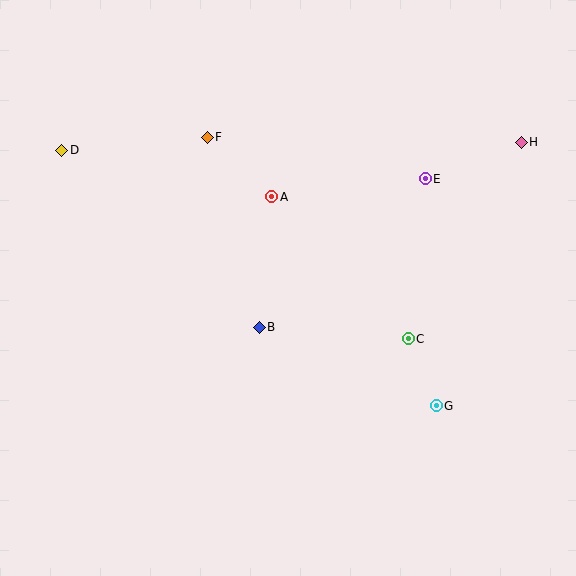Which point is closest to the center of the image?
Point B at (259, 327) is closest to the center.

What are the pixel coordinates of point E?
Point E is at (425, 179).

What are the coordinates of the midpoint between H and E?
The midpoint between H and E is at (473, 161).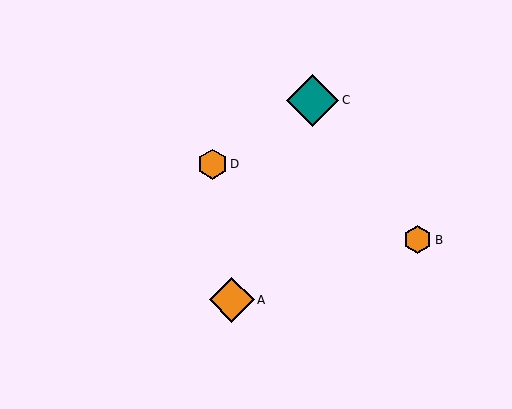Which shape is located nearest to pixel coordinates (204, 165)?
The orange hexagon (labeled D) at (212, 164) is nearest to that location.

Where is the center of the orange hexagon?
The center of the orange hexagon is at (212, 164).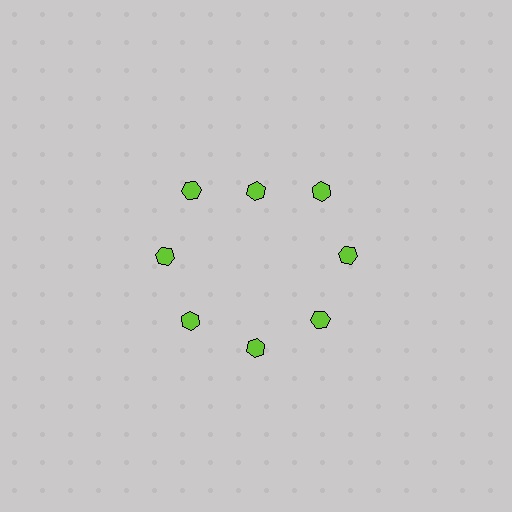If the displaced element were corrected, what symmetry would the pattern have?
It would have 8-fold rotational symmetry — the pattern would map onto itself every 45 degrees.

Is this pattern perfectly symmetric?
No. The 8 lime hexagons are arranged in a ring, but one element near the 12 o'clock position is pulled inward toward the center, breaking the 8-fold rotational symmetry.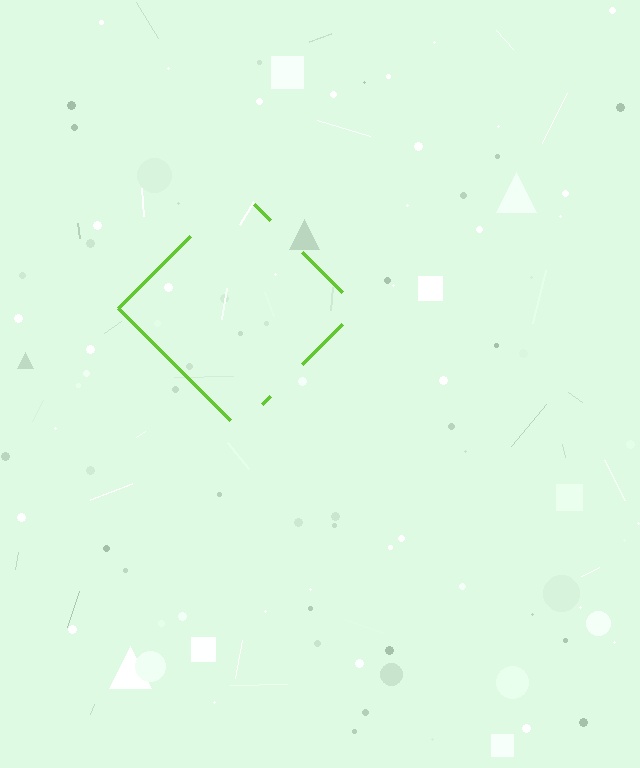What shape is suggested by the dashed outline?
The dashed outline suggests a diamond.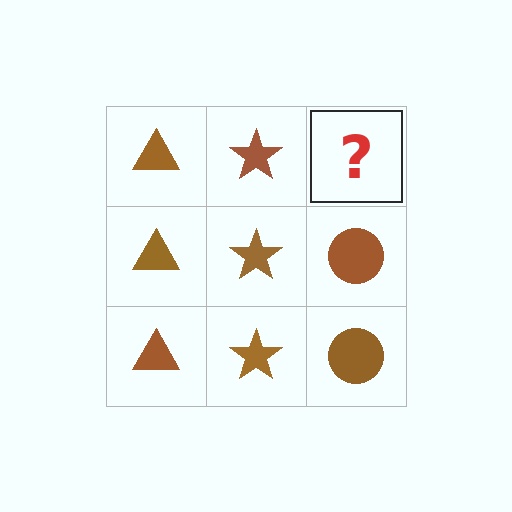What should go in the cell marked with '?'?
The missing cell should contain a brown circle.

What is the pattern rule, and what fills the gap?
The rule is that each column has a consistent shape. The gap should be filled with a brown circle.